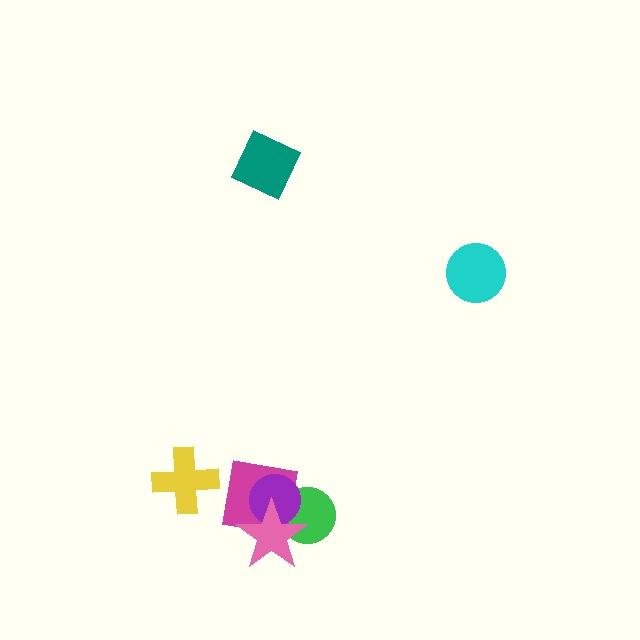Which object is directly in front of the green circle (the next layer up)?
The magenta square is directly in front of the green circle.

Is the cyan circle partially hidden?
No, no other shape covers it.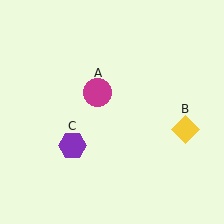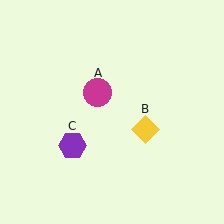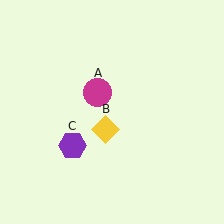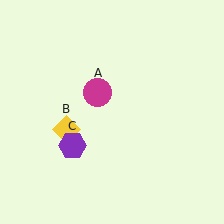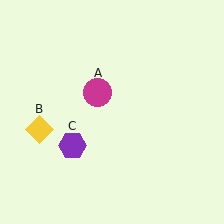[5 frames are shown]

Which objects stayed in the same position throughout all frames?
Magenta circle (object A) and purple hexagon (object C) remained stationary.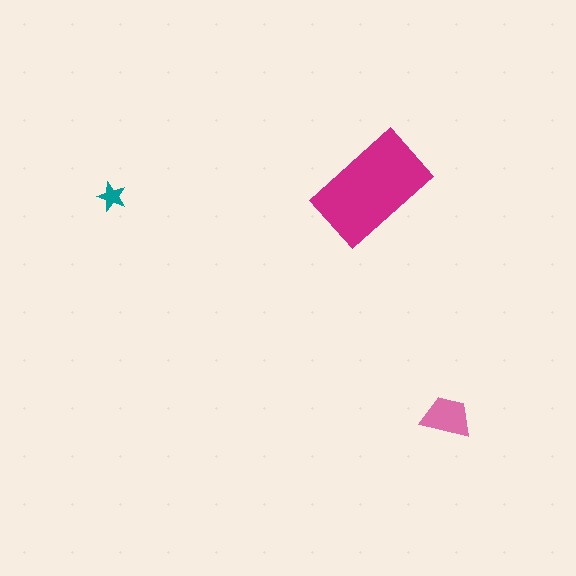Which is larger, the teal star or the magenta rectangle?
The magenta rectangle.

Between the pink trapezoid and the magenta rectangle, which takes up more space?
The magenta rectangle.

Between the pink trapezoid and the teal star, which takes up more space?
The pink trapezoid.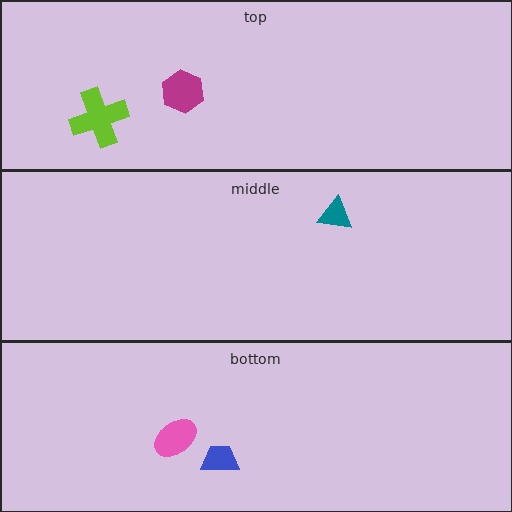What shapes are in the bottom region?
The blue trapezoid, the pink ellipse.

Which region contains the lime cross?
The top region.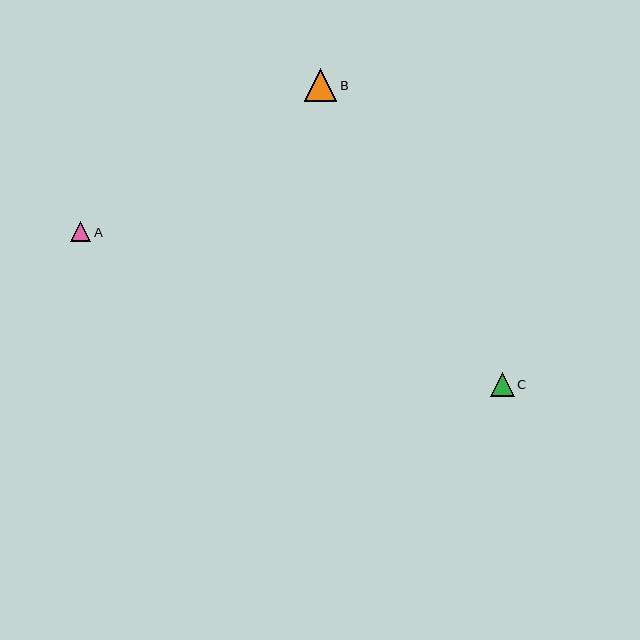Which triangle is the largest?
Triangle B is the largest with a size of approximately 33 pixels.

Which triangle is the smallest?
Triangle A is the smallest with a size of approximately 20 pixels.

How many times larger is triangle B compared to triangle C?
Triangle B is approximately 1.3 times the size of triangle C.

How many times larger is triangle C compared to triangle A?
Triangle C is approximately 1.2 times the size of triangle A.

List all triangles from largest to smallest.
From largest to smallest: B, C, A.